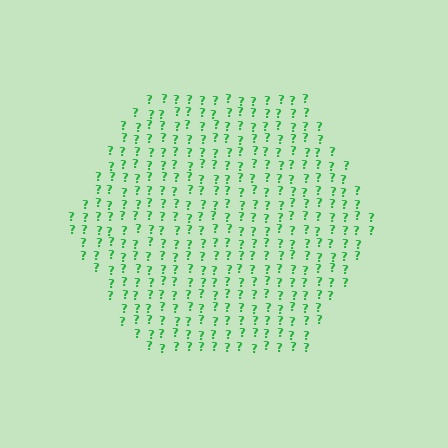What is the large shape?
The large shape is a hexagon.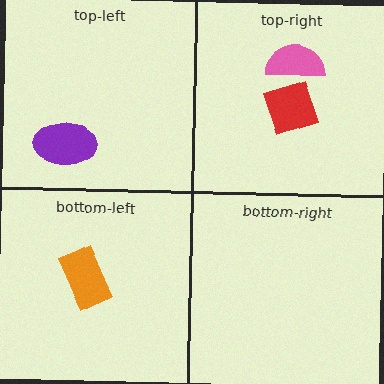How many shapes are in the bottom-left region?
1.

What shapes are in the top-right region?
The red square, the pink semicircle.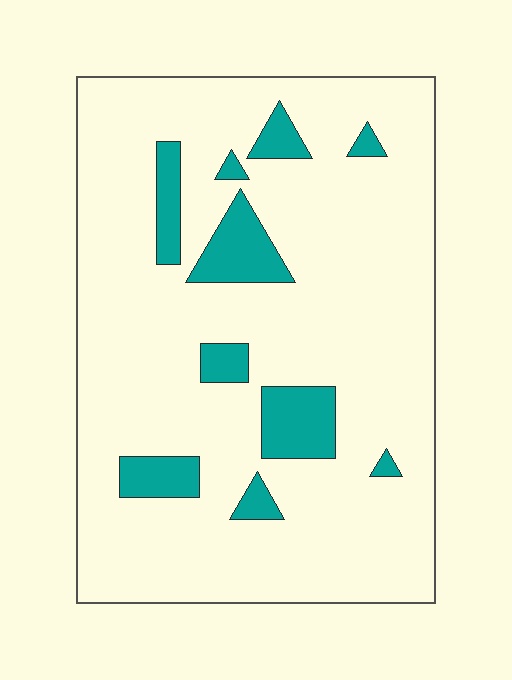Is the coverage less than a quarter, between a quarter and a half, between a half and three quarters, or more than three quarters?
Less than a quarter.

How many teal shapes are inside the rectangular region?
10.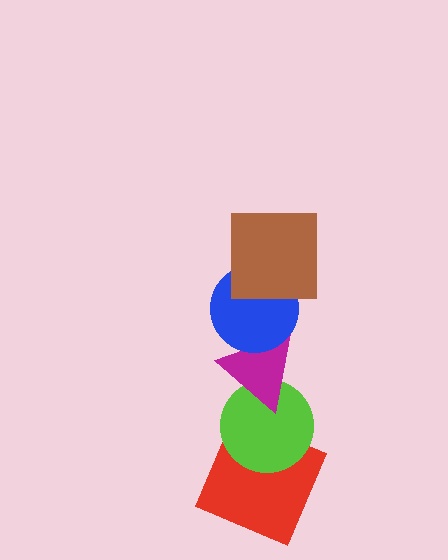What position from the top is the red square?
The red square is 5th from the top.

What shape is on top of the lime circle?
The magenta triangle is on top of the lime circle.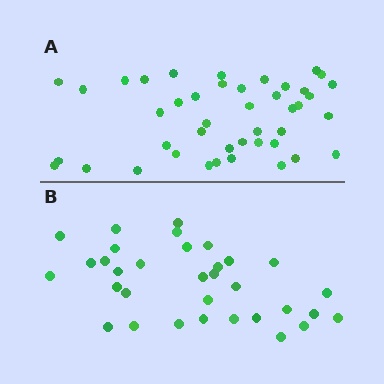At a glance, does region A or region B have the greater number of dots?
Region A (the top region) has more dots.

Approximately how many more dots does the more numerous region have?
Region A has roughly 10 or so more dots than region B.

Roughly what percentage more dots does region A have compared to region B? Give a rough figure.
About 30% more.